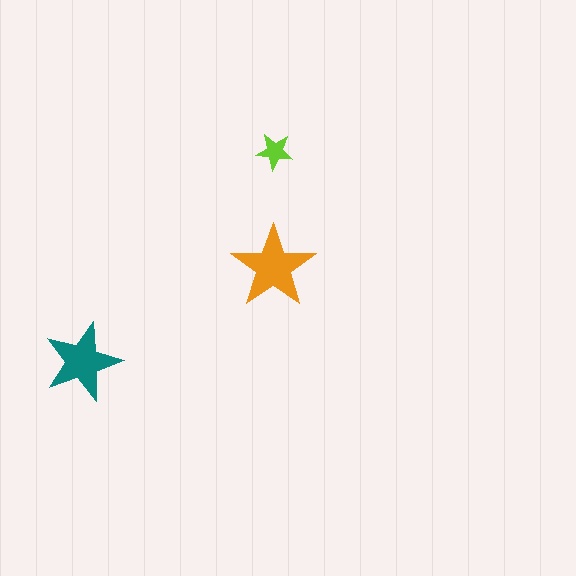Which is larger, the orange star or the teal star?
The orange one.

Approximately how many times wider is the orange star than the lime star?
About 2.5 times wider.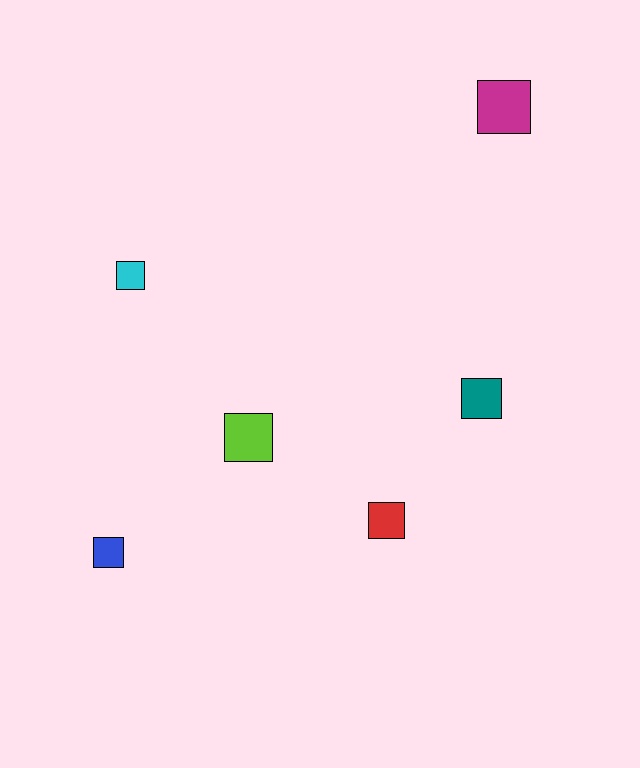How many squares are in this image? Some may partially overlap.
There are 6 squares.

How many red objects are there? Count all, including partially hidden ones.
There is 1 red object.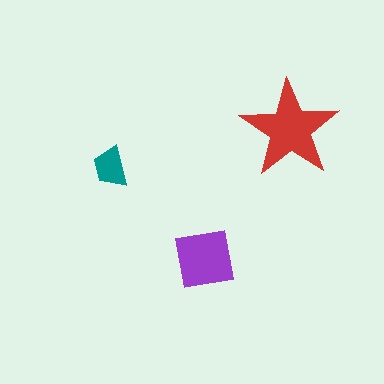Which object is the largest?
The red star.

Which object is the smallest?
The teal trapezoid.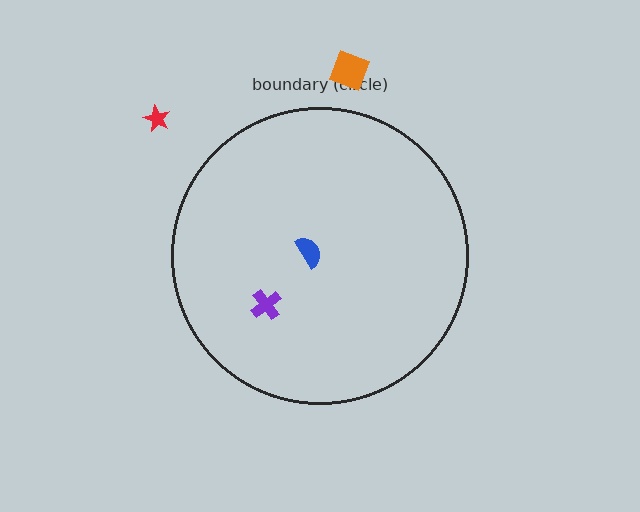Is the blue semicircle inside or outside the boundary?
Inside.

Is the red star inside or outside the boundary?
Outside.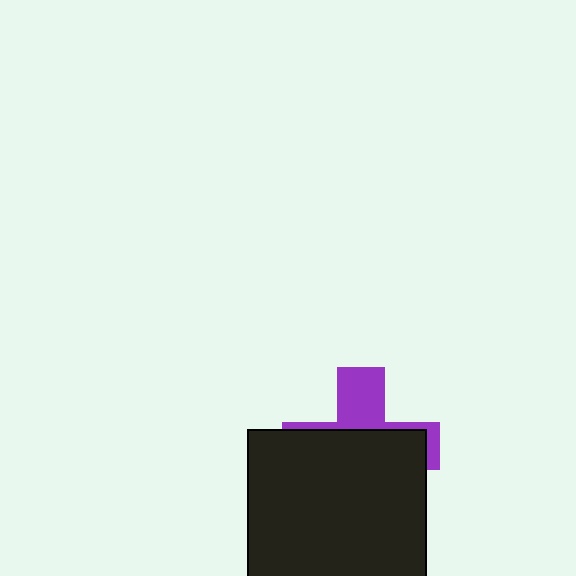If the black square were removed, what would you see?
You would see the complete purple cross.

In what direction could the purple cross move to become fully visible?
The purple cross could move up. That would shift it out from behind the black square entirely.